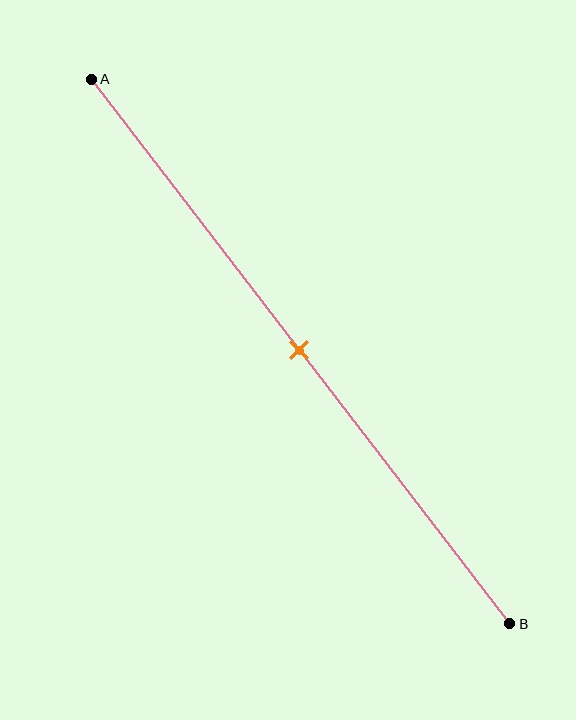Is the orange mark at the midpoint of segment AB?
Yes, the mark is approximately at the midpoint.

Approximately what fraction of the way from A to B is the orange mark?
The orange mark is approximately 50% of the way from A to B.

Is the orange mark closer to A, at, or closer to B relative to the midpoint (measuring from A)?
The orange mark is approximately at the midpoint of segment AB.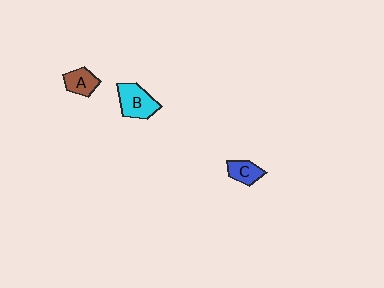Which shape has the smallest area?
Shape C (blue).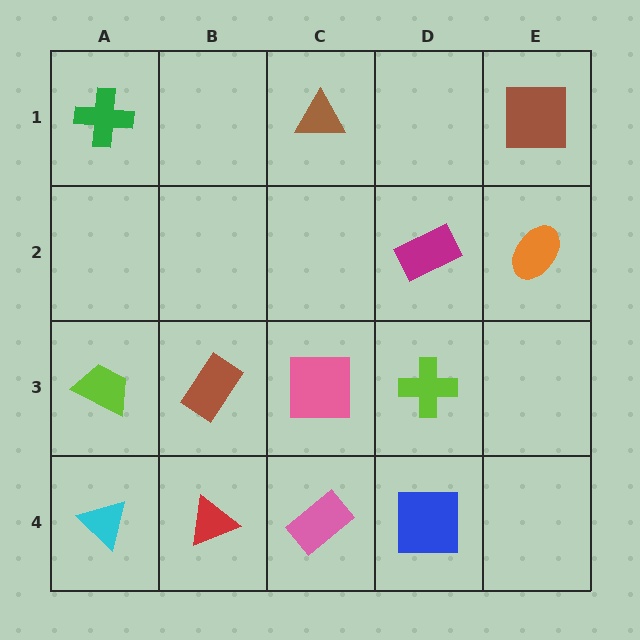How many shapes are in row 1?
3 shapes.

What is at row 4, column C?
A pink rectangle.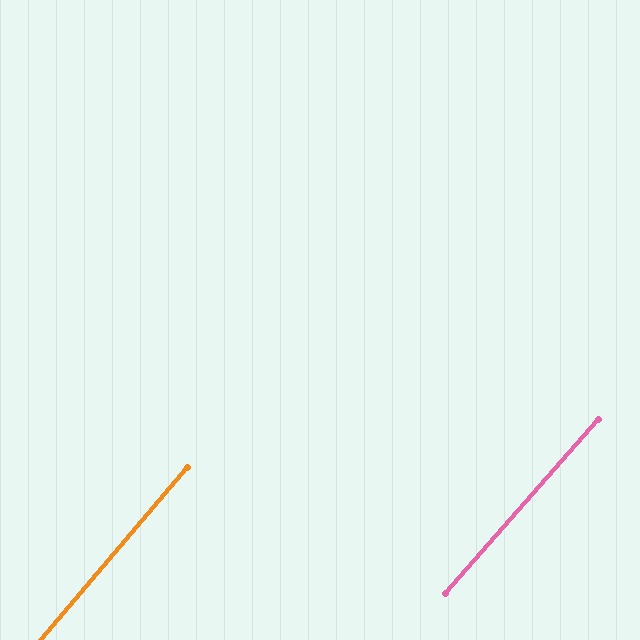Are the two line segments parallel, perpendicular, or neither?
Parallel — their directions differ by only 0.8°.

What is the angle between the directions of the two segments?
Approximately 1 degree.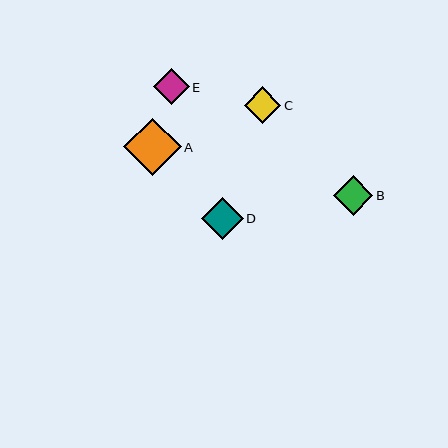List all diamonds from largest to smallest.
From largest to smallest: A, D, B, C, E.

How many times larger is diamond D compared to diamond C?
Diamond D is approximately 1.1 times the size of diamond C.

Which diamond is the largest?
Diamond A is the largest with a size of approximately 57 pixels.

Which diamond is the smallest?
Diamond E is the smallest with a size of approximately 35 pixels.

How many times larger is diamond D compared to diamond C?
Diamond D is approximately 1.1 times the size of diamond C.